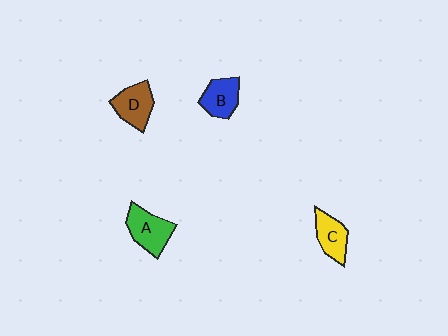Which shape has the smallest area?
Shape C (yellow).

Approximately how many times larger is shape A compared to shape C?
Approximately 1.2 times.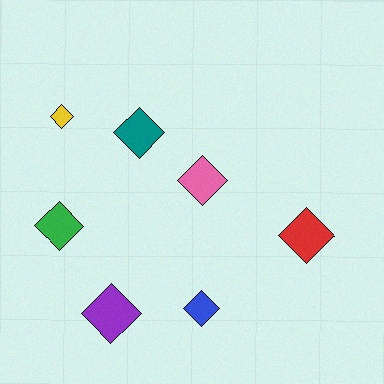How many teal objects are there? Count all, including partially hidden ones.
There is 1 teal object.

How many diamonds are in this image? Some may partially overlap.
There are 7 diamonds.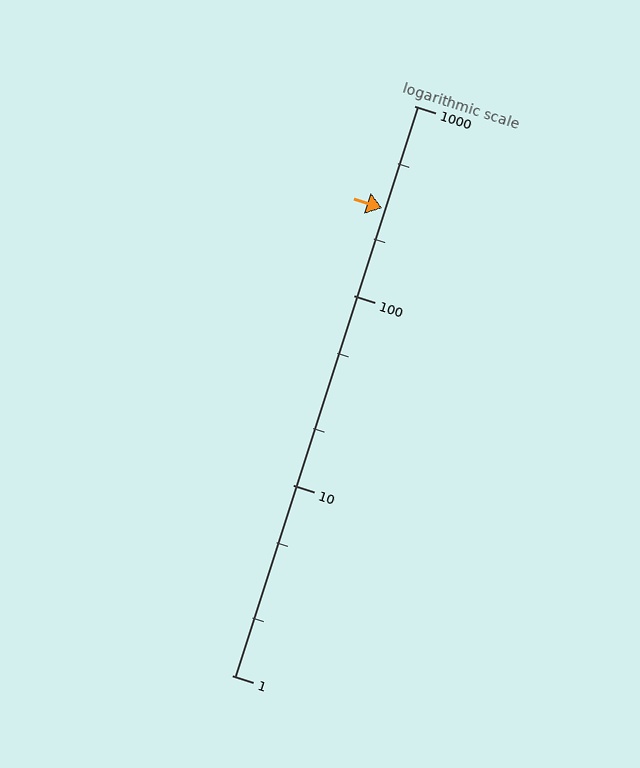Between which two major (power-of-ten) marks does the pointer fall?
The pointer is between 100 and 1000.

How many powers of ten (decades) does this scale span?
The scale spans 3 decades, from 1 to 1000.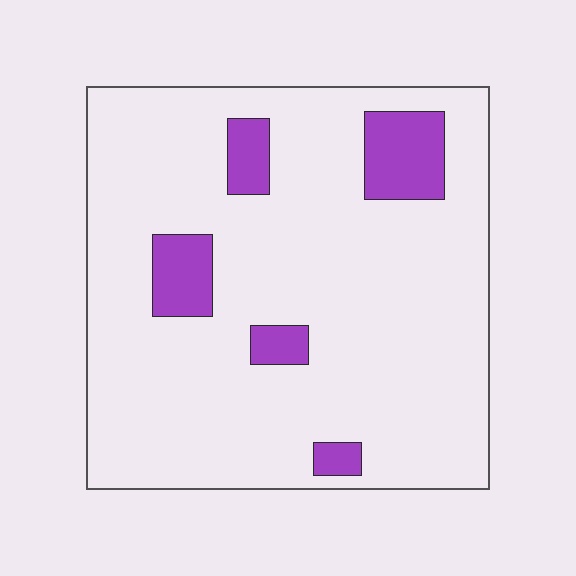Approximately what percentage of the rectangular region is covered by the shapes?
Approximately 10%.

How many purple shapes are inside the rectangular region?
5.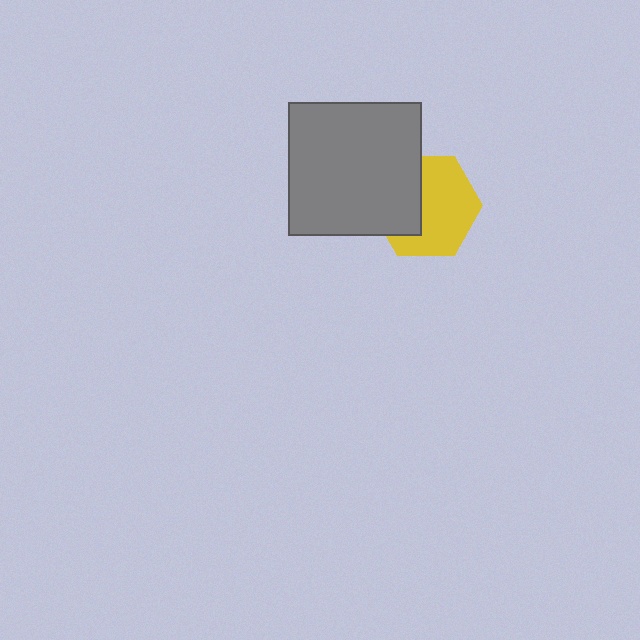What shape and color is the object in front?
The object in front is a gray square.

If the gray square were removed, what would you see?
You would see the complete yellow hexagon.